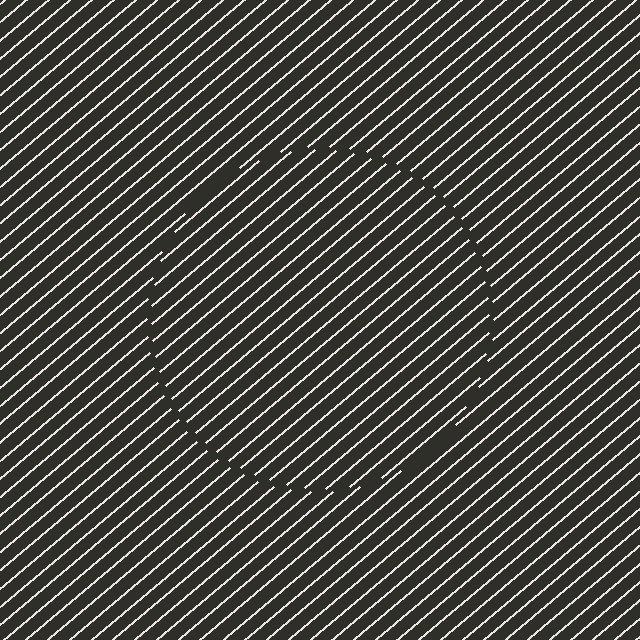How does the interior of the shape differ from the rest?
The interior of the shape contains the same grating, shifted by half a period — the contour is defined by the phase discontinuity where line-ends from the inner and outer gratings abut.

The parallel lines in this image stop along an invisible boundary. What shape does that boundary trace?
An illusory circle. The interior of the shape contains the same grating, shifted by half a period — the contour is defined by the phase discontinuity where line-ends from the inner and outer gratings abut.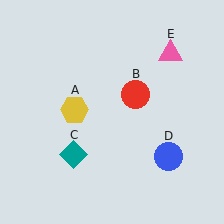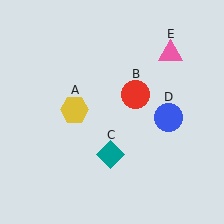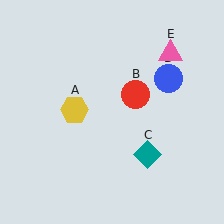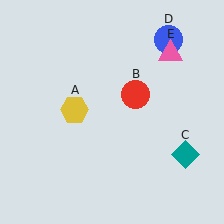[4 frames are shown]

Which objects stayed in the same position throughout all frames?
Yellow hexagon (object A) and red circle (object B) and pink triangle (object E) remained stationary.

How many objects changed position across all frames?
2 objects changed position: teal diamond (object C), blue circle (object D).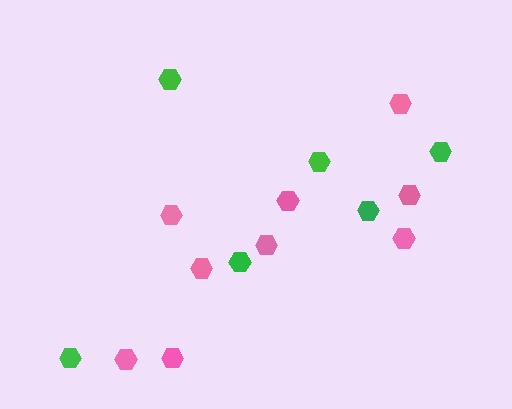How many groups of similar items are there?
There are 2 groups: one group of green hexagons (6) and one group of pink hexagons (9).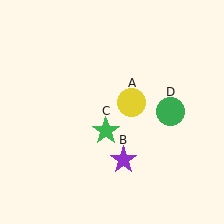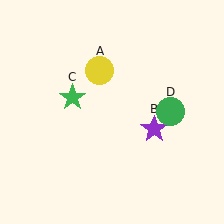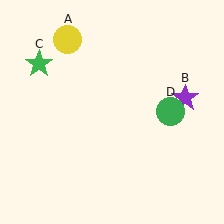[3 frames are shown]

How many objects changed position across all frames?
3 objects changed position: yellow circle (object A), purple star (object B), green star (object C).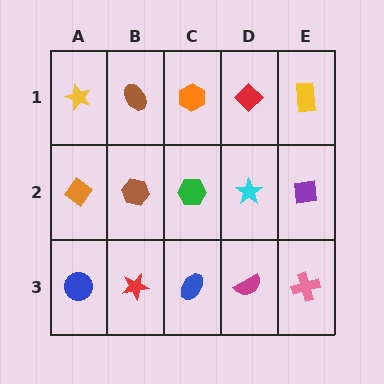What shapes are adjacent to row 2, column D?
A red diamond (row 1, column D), a magenta semicircle (row 3, column D), a green hexagon (row 2, column C), a purple square (row 2, column E).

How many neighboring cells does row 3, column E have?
2.